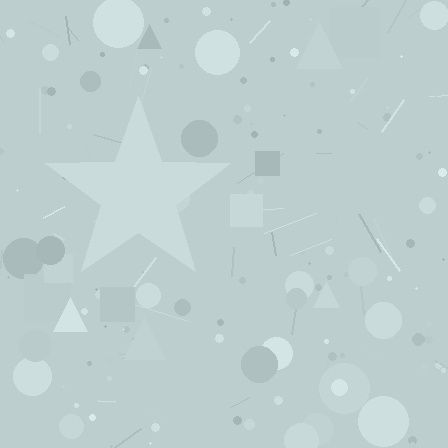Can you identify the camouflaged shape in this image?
The camouflaged shape is a star.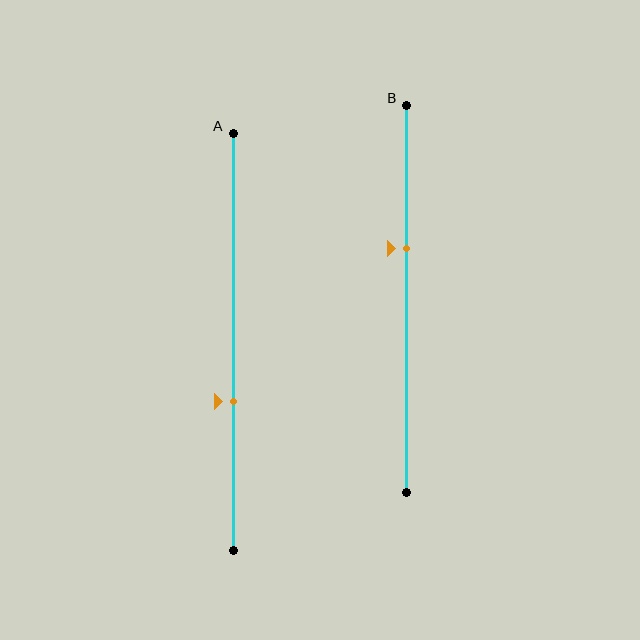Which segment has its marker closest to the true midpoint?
Segment B has its marker closest to the true midpoint.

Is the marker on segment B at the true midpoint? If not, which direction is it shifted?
No, the marker on segment B is shifted upward by about 13% of the segment length.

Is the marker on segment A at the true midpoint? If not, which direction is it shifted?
No, the marker on segment A is shifted downward by about 14% of the segment length.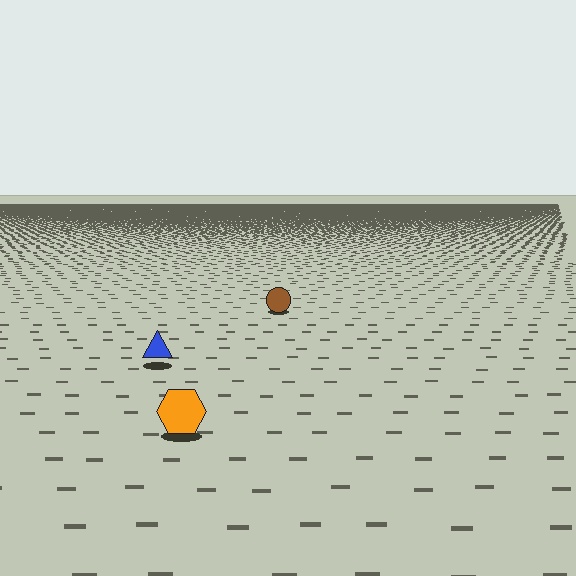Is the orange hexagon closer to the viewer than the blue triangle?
Yes. The orange hexagon is closer — you can tell from the texture gradient: the ground texture is coarser near it.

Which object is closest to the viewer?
The orange hexagon is closest. The texture marks near it are larger and more spread out.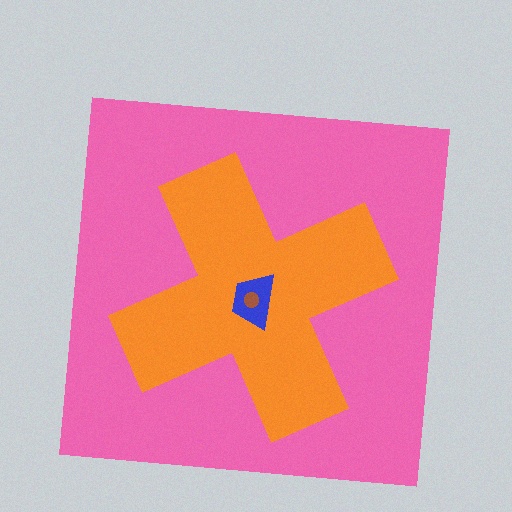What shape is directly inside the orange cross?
The blue trapezoid.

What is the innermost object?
The brown circle.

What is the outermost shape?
The pink square.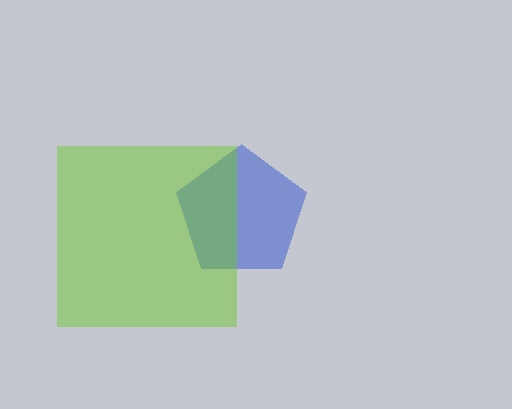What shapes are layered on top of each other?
The layered shapes are: a blue pentagon, a lime square.